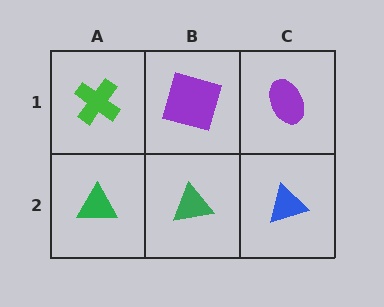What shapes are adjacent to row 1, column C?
A blue triangle (row 2, column C), a purple square (row 1, column B).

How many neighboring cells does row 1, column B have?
3.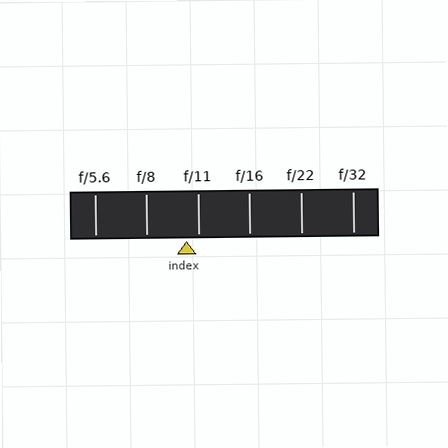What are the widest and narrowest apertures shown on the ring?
The widest aperture shown is f/5.6 and the narrowest is f/32.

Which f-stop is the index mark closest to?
The index mark is closest to f/11.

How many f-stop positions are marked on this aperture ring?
There are 6 f-stop positions marked.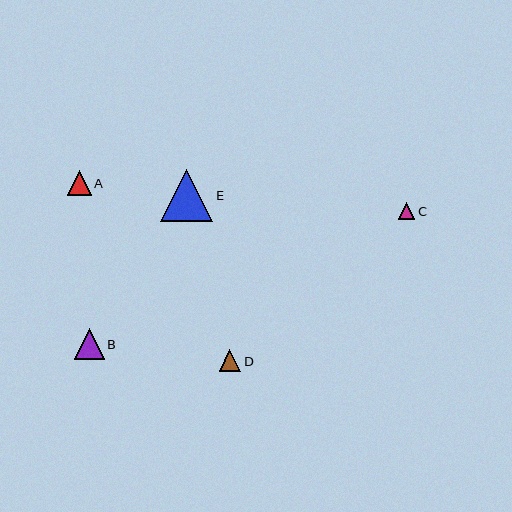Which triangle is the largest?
Triangle E is the largest with a size of approximately 52 pixels.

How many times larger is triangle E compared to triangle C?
Triangle E is approximately 3.1 times the size of triangle C.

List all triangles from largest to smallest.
From largest to smallest: E, B, A, D, C.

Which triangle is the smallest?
Triangle C is the smallest with a size of approximately 17 pixels.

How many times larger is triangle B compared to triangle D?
Triangle B is approximately 1.4 times the size of triangle D.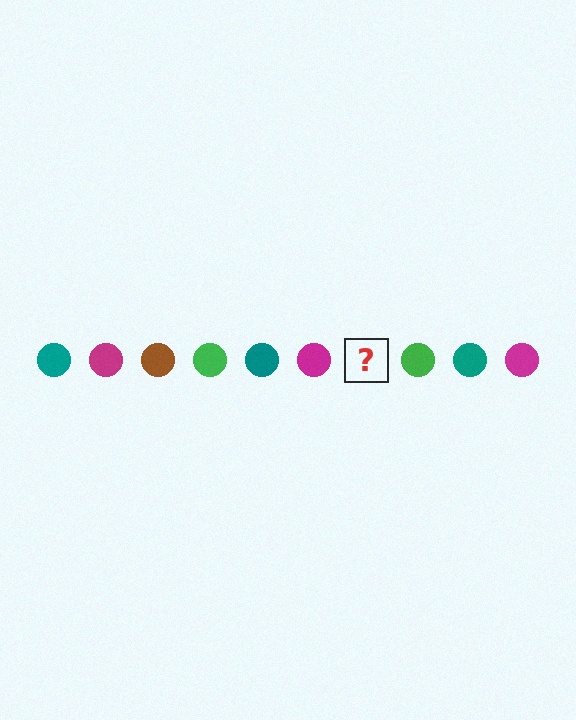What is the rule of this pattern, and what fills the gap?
The rule is that the pattern cycles through teal, magenta, brown, green circles. The gap should be filled with a brown circle.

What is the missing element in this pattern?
The missing element is a brown circle.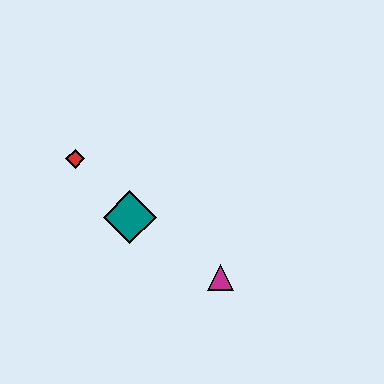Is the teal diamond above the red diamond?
No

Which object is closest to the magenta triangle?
The teal diamond is closest to the magenta triangle.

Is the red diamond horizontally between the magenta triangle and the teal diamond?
No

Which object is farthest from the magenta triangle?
The red diamond is farthest from the magenta triangle.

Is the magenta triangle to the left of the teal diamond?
No